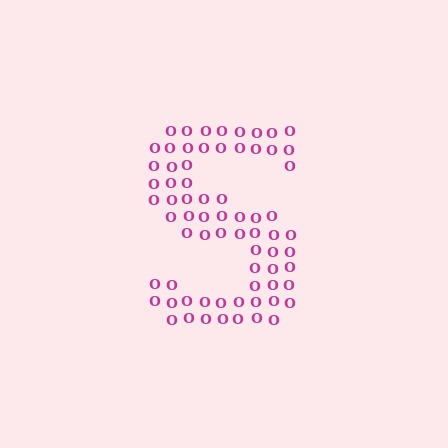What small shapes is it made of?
It is made of small letter O's.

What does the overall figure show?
The overall figure shows the letter S.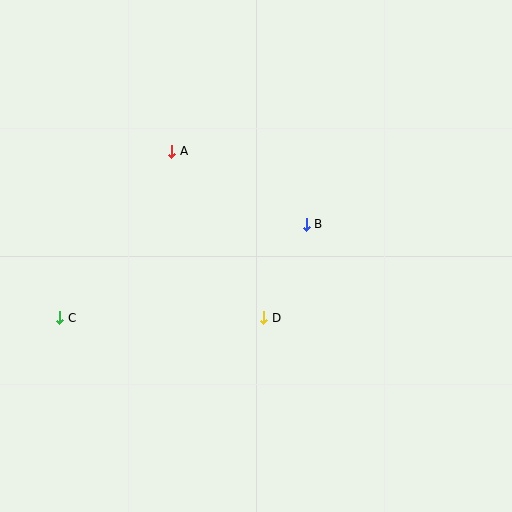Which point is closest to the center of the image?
Point B at (306, 224) is closest to the center.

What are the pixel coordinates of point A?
Point A is at (172, 151).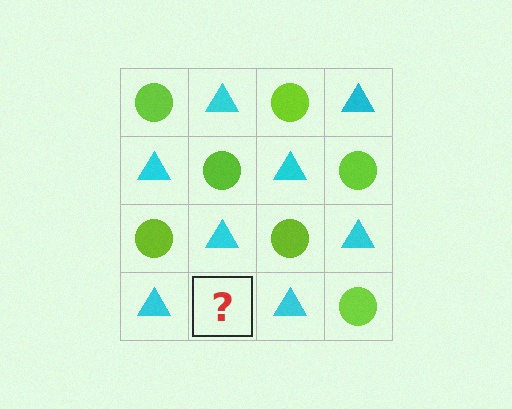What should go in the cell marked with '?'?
The missing cell should contain a lime circle.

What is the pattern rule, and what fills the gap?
The rule is that it alternates lime circle and cyan triangle in a checkerboard pattern. The gap should be filled with a lime circle.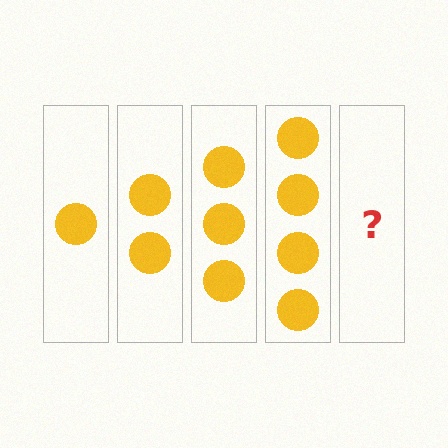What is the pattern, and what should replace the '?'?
The pattern is that each step adds one more circle. The '?' should be 5 circles.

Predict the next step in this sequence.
The next step is 5 circles.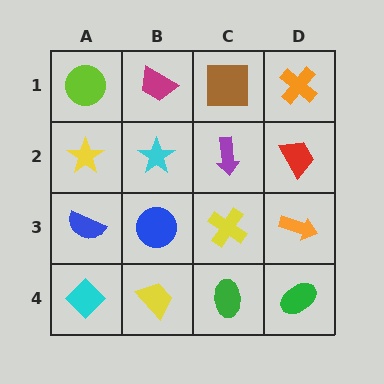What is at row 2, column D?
A red trapezoid.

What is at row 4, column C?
A green ellipse.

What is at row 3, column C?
A yellow cross.